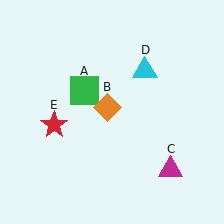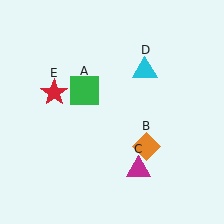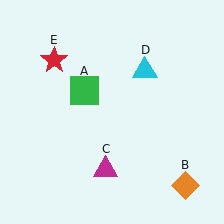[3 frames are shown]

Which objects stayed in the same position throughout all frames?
Green square (object A) and cyan triangle (object D) remained stationary.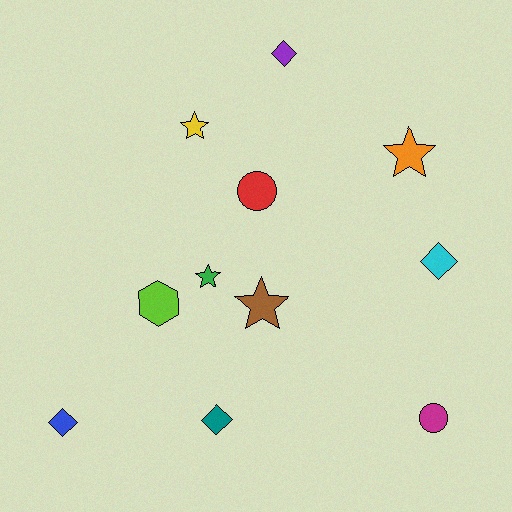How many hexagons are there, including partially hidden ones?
There is 1 hexagon.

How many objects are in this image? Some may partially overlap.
There are 11 objects.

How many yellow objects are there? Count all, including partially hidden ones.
There is 1 yellow object.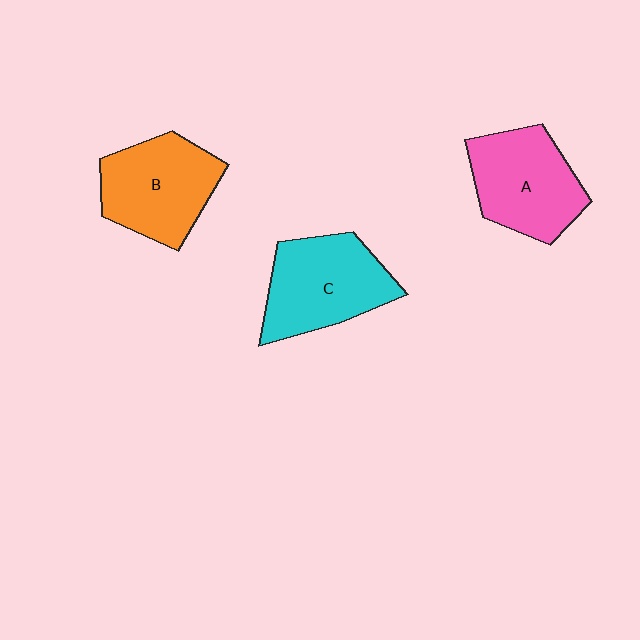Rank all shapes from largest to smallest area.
From largest to smallest: C (cyan), B (orange), A (pink).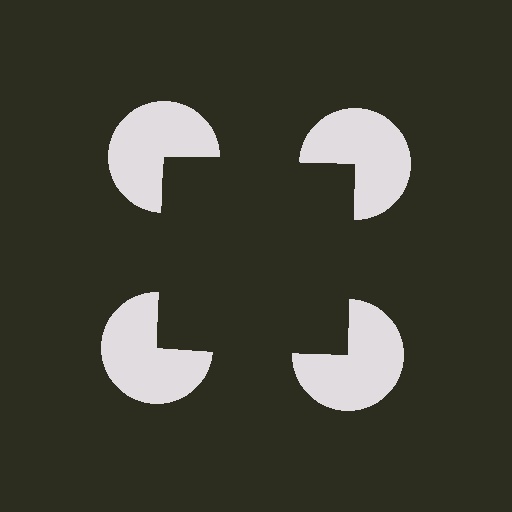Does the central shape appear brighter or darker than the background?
It typically appears slightly darker than the background, even though no actual brightness change is drawn.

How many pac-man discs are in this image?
There are 4 — one at each vertex of the illusory square.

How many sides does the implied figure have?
4 sides.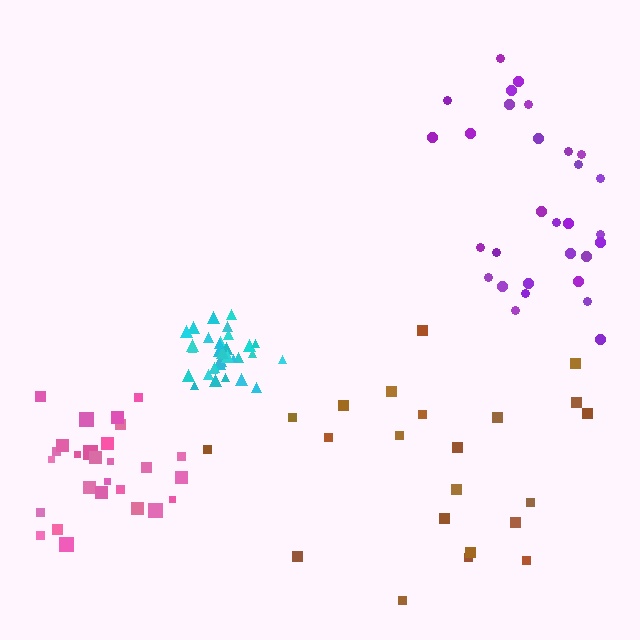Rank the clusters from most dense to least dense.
cyan, pink, purple, brown.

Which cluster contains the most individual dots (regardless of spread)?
Cyan (32).